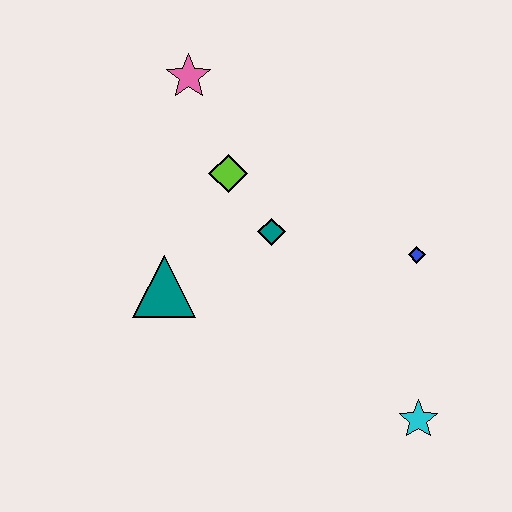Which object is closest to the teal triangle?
The teal diamond is closest to the teal triangle.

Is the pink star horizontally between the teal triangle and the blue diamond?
Yes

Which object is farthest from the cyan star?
The pink star is farthest from the cyan star.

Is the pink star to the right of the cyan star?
No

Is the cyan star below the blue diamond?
Yes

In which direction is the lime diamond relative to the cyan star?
The lime diamond is above the cyan star.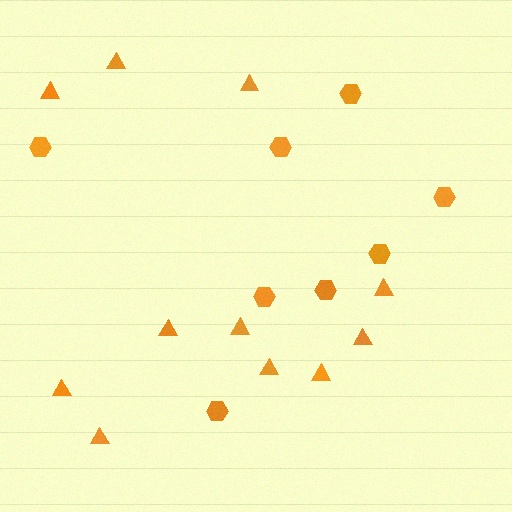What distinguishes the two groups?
There are 2 groups: one group of triangles (11) and one group of hexagons (8).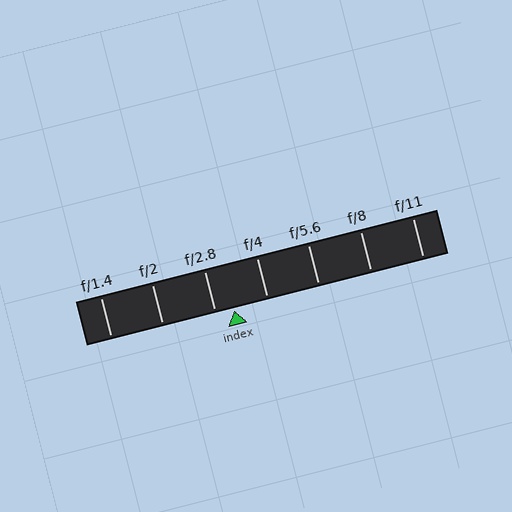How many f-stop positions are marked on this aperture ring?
There are 7 f-stop positions marked.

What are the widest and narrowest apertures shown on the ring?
The widest aperture shown is f/1.4 and the narrowest is f/11.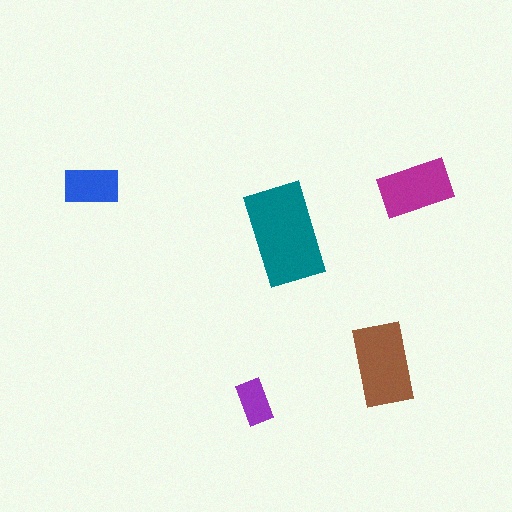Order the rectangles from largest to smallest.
the teal one, the brown one, the magenta one, the blue one, the purple one.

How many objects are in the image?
There are 5 objects in the image.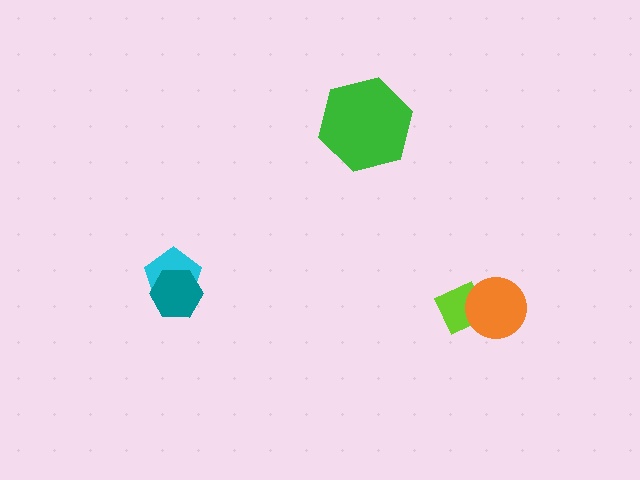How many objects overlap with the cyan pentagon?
1 object overlaps with the cyan pentagon.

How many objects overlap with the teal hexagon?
1 object overlaps with the teal hexagon.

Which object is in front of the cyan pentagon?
The teal hexagon is in front of the cyan pentagon.